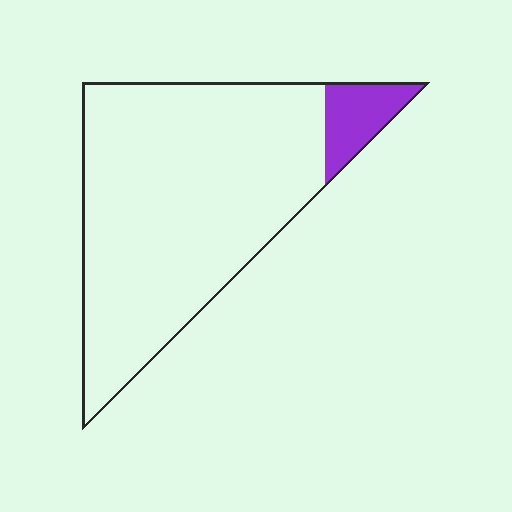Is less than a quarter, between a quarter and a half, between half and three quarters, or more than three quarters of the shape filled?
Less than a quarter.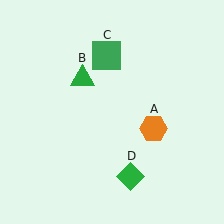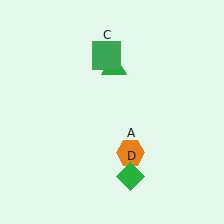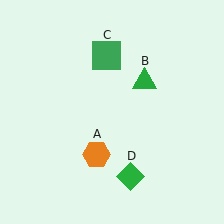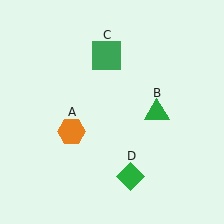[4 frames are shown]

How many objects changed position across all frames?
2 objects changed position: orange hexagon (object A), green triangle (object B).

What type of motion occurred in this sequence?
The orange hexagon (object A), green triangle (object B) rotated clockwise around the center of the scene.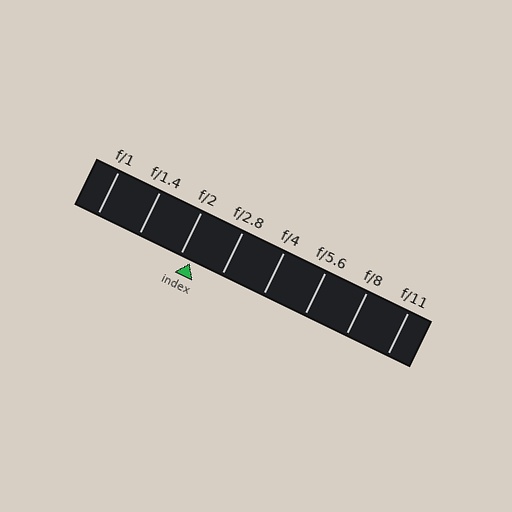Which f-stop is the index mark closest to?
The index mark is closest to f/2.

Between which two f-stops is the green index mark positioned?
The index mark is between f/2 and f/2.8.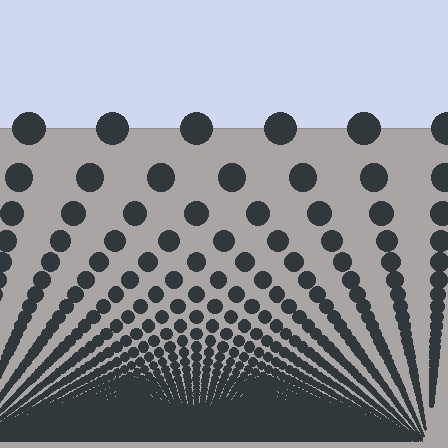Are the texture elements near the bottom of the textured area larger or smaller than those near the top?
Smaller. The gradient is inverted — elements near the bottom are smaller and denser.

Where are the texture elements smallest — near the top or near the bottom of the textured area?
Near the bottom.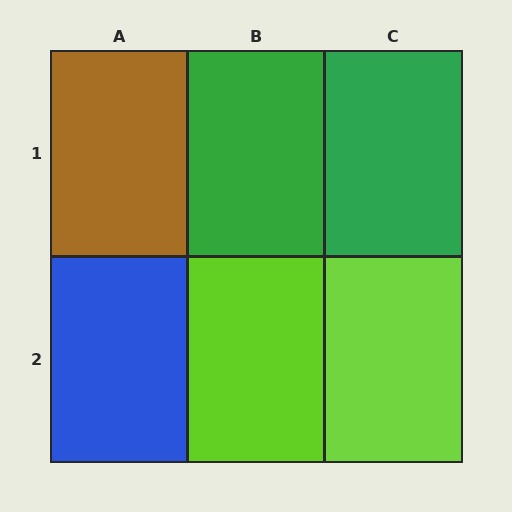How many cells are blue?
1 cell is blue.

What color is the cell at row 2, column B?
Lime.